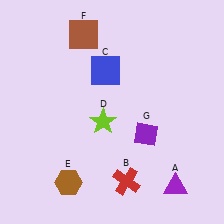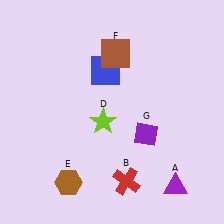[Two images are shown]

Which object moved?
The brown square (F) moved right.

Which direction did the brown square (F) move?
The brown square (F) moved right.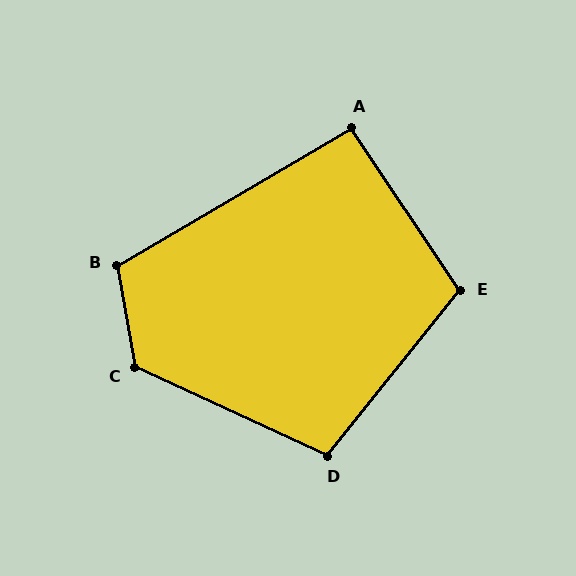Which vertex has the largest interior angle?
C, at approximately 125 degrees.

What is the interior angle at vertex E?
Approximately 107 degrees (obtuse).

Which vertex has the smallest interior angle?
A, at approximately 93 degrees.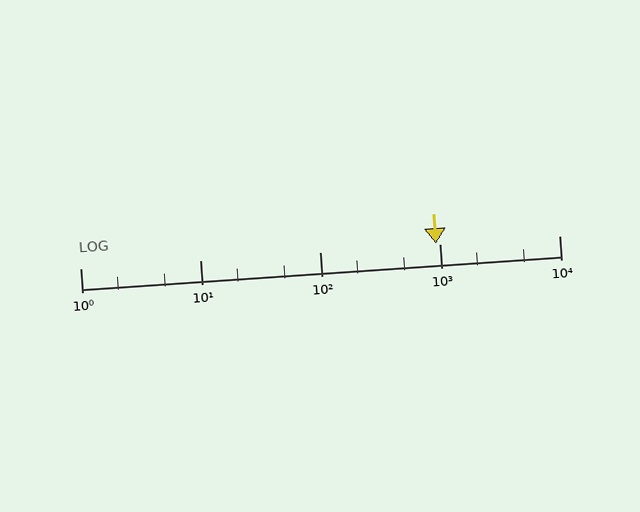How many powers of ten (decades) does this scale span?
The scale spans 4 decades, from 1 to 10000.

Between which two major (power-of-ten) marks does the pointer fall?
The pointer is between 100 and 1000.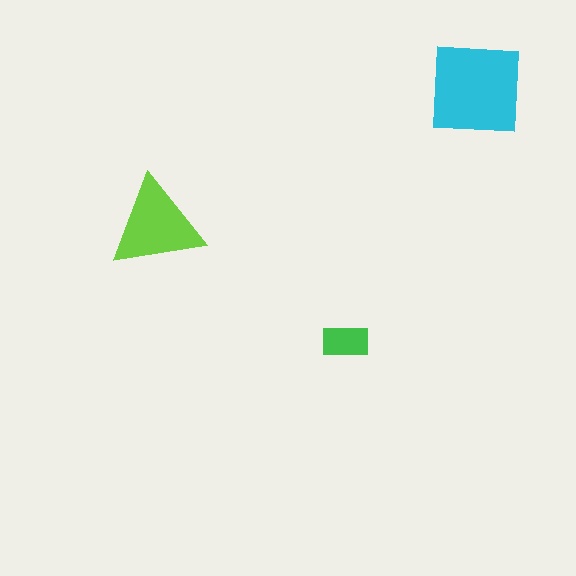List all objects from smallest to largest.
The green rectangle, the lime triangle, the cyan square.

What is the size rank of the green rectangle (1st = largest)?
3rd.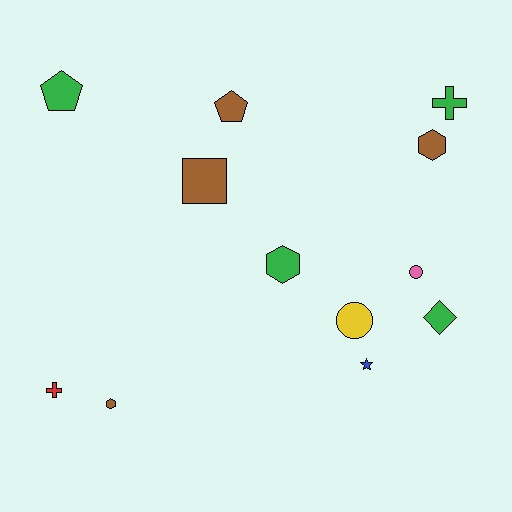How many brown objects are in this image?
There are 4 brown objects.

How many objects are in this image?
There are 12 objects.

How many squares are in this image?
There is 1 square.